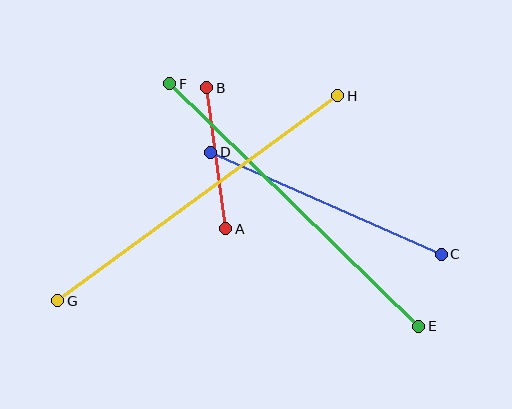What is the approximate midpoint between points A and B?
The midpoint is at approximately (216, 158) pixels.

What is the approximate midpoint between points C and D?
The midpoint is at approximately (326, 203) pixels.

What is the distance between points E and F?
The distance is approximately 347 pixels.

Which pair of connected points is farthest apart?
Points E and F are farthest apart.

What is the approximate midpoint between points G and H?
The midpoint is at approximately (198, 198) pixels.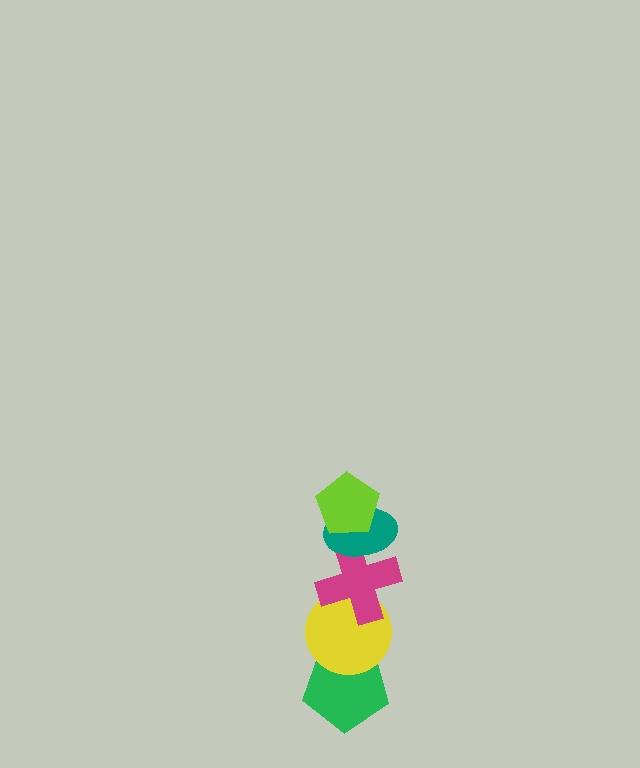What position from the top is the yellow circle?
The yellow circle is 4th from the top.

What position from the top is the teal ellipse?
The teal ellipse is 2nd from the top.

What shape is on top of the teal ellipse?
The lime pentagon is on top of the teal ellipse.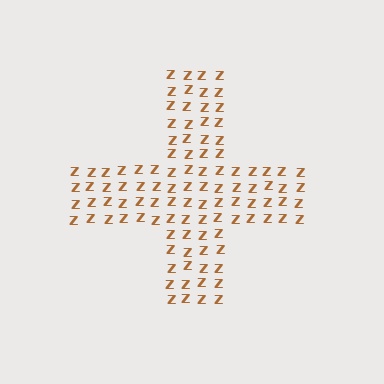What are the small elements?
The small elements are letter Z's.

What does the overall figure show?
The overall figure shows a cross.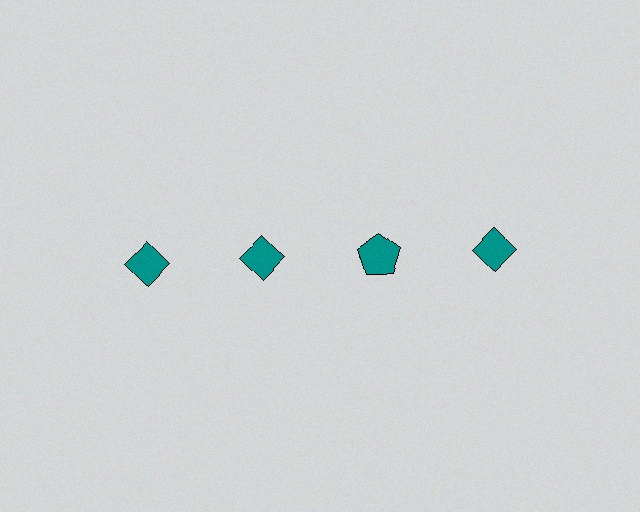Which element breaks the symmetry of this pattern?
The teal pentagon in the top row, center column breaks the symmetry. All other shapes are teal diamonds.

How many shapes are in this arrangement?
There are 4 shapes arranged in a grid pattern.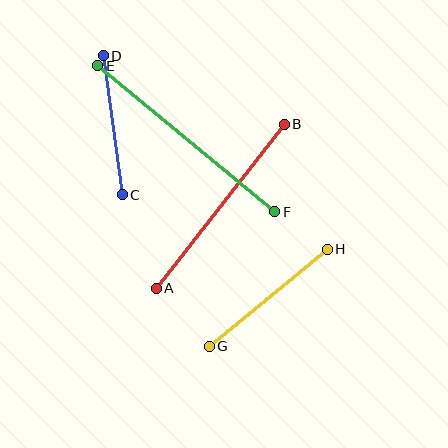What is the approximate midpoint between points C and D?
The midpoint is at approximately (113, 125) pixels.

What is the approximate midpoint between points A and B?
The midpoint is at approximately (220, 206) pixels.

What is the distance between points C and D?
The distance is approximately 140 pixels.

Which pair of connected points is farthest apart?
Points E and F are farthest apart.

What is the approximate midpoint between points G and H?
The midpoint is at approximately (268, 298) pixels.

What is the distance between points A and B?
The distance is approximately 208 pixels.